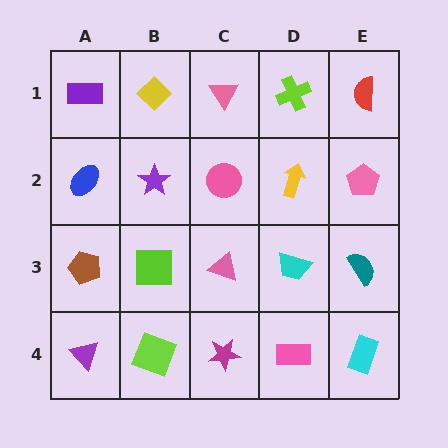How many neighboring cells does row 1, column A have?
2.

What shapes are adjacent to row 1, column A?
A blue ellipse (row 2, column A), a yellow diamond (row 1, column B).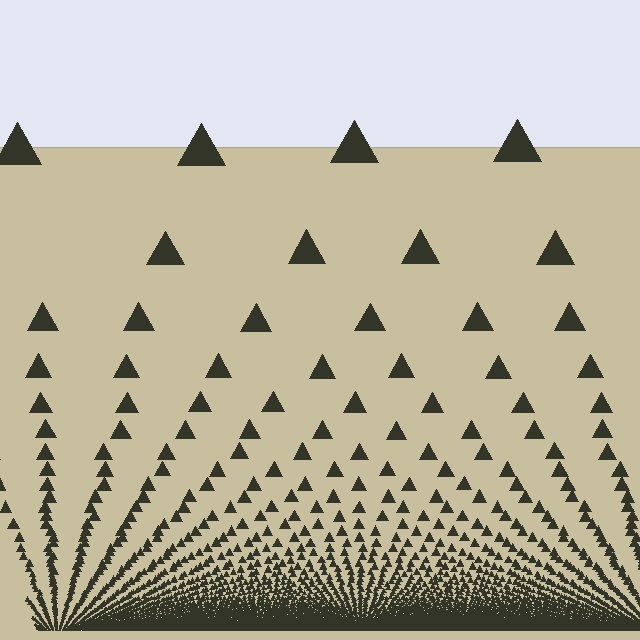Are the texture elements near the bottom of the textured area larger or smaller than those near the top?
Smaller. The gradient is inverted — elements near the bottom are smaller and denser.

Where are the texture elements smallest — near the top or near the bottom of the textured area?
Near the bottom.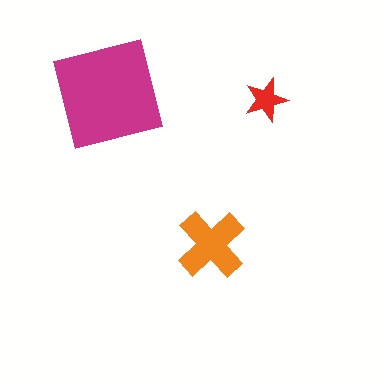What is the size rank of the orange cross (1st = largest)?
2nd.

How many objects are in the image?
There are 3 objects in the image.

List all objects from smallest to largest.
The red star, the orange cross, the magenta square.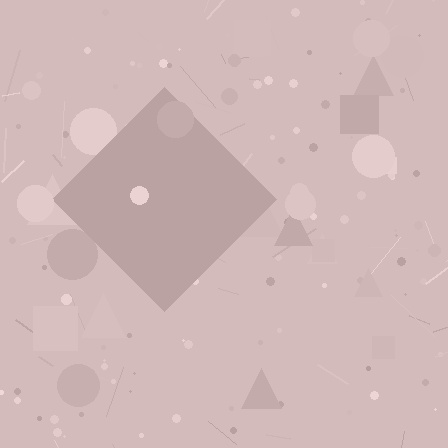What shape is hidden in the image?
A diamond is hidden in the image.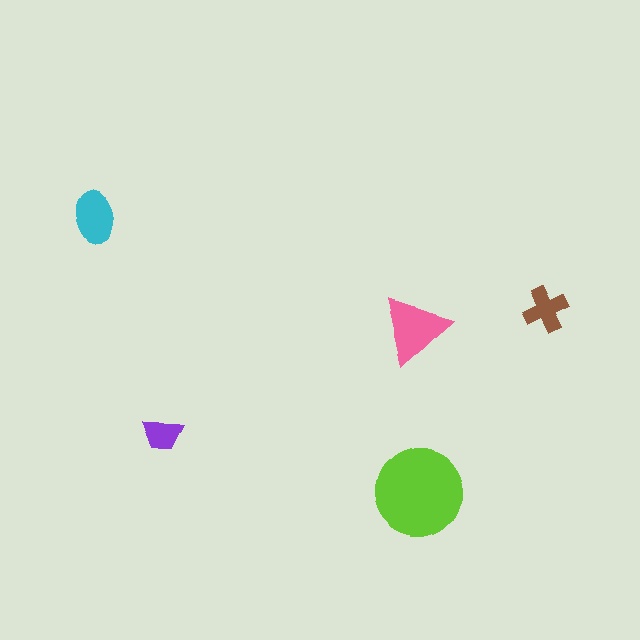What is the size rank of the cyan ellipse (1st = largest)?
3rd.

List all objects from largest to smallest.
The lime circle, the pink triangle, the cyan ellipse, the brown cross, the purple trapezoid.